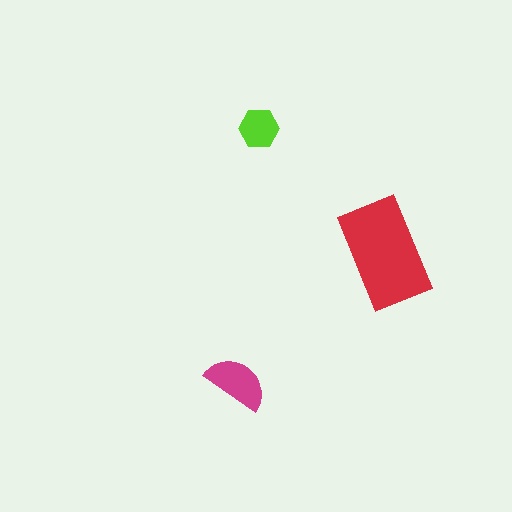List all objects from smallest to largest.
The lime hexagon, the magenta semicircle, the red rectangle.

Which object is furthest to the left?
The magenta semicircle is leftmost.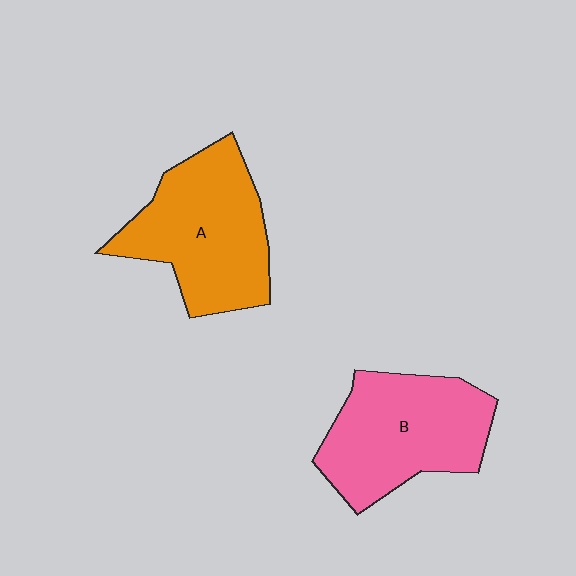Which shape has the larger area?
Shape A (orange).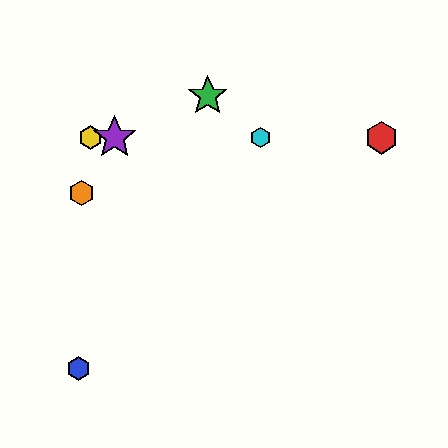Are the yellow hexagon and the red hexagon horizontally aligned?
Yes, both are at y≈138.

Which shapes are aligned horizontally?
The red hexagon, the yellow hexagon, the purple star, the cyan hexagon are aligned horizontally.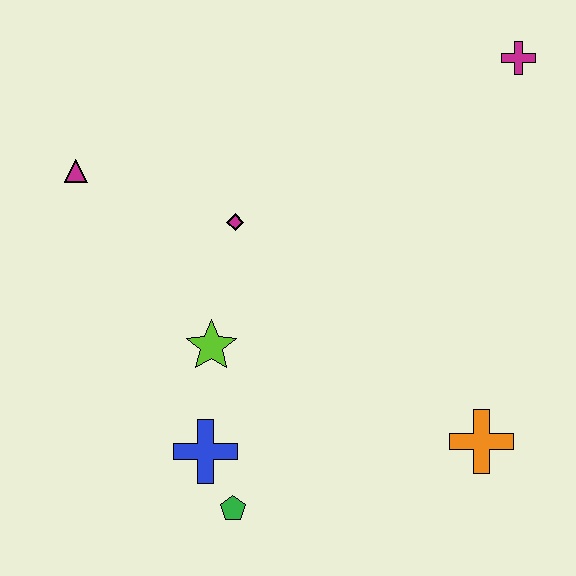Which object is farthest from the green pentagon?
The magenta cross is farthest from the green pentagon.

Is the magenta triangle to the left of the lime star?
Yes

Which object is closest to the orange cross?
The green pentagon is closest to the orange cross.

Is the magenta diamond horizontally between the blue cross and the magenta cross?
Yes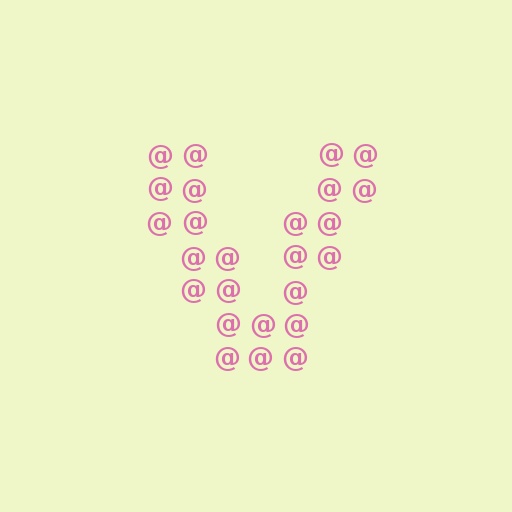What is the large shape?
The large shape is the letter V.